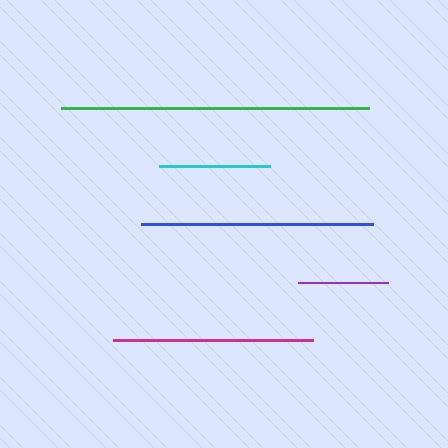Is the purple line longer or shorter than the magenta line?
The magenta line is longer than the purple line.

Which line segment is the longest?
The green line is the longest at approximately 308 pixels.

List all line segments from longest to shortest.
From longest to shortest: green, blue, magenta, cyan, purple.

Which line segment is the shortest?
The purple line is the shortest at approximately 89 pixels.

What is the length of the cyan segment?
The cyan segment is approximately 111 pixels long.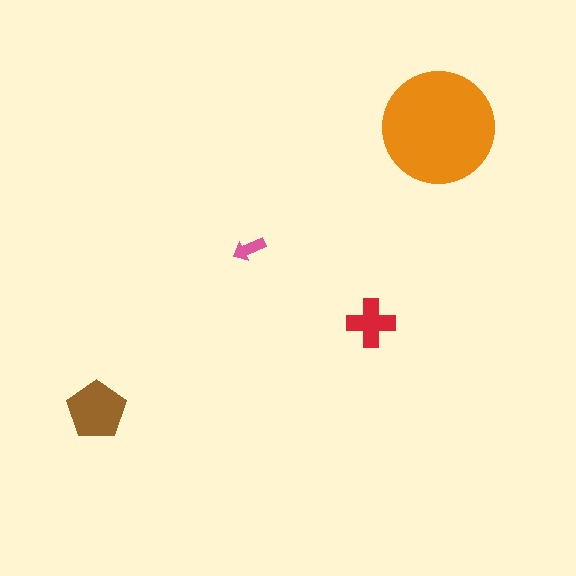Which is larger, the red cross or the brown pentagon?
The brown pentagon.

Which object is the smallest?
The pink arrow.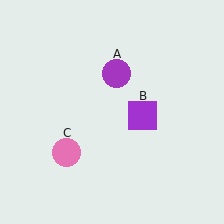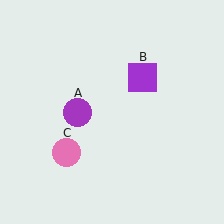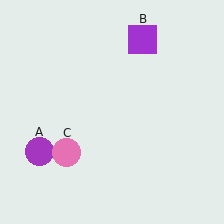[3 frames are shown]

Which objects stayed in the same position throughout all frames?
Pink circle (object C) remained stationary.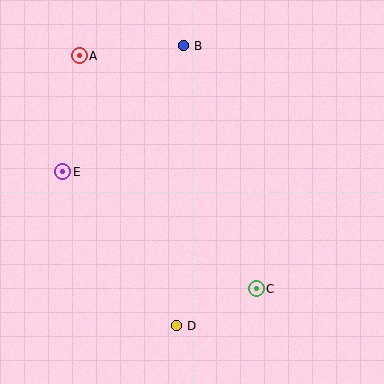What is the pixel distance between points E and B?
The distance between E and B is 175 pixels.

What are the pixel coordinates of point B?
Point B is at (184, 46).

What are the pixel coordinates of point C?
Point C is at (256, 289).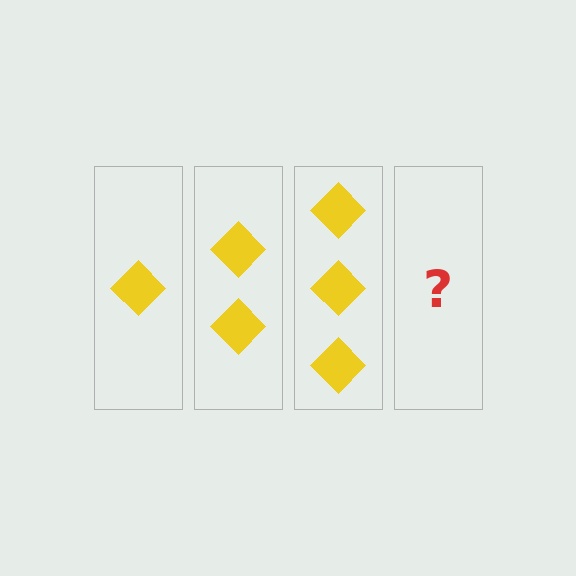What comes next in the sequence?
The next element should be 4 diamonds.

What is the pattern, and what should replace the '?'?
The pattern is that each step adds one more diamond. The '?' should be 4 diamonds.